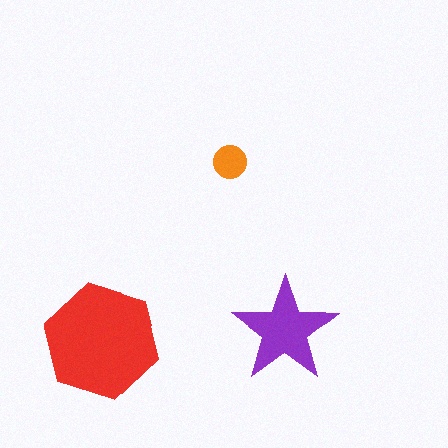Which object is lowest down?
The red hexagon is bottommost.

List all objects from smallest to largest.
The orange circle, the purple star, the red hexagon.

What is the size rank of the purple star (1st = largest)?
2nd.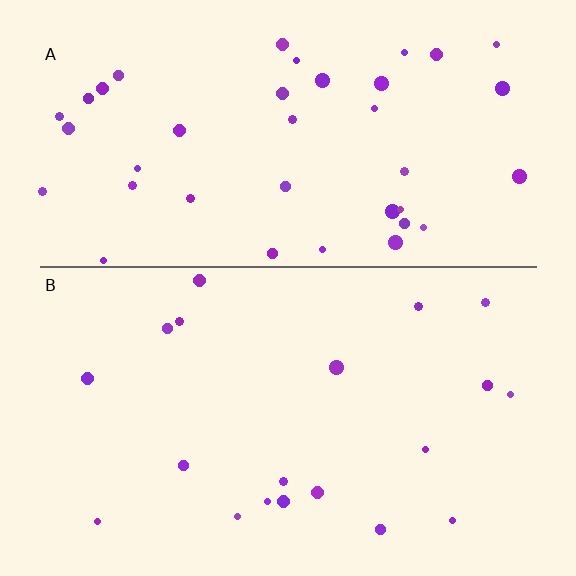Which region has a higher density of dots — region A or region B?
A (the top).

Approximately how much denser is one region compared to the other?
Approximately 2.0× — region A over region B.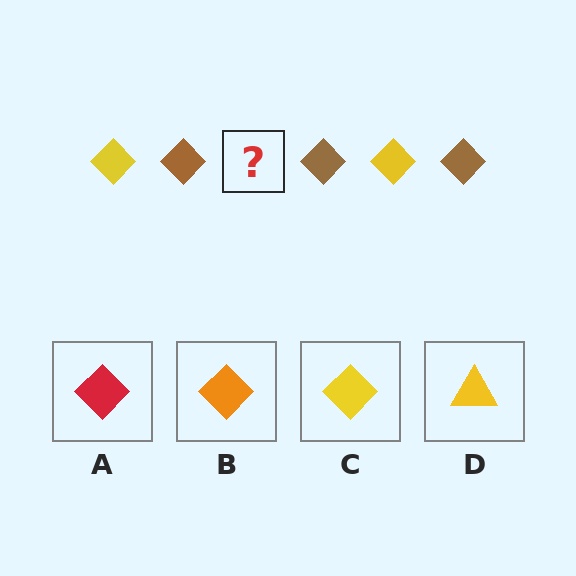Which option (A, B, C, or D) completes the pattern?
C.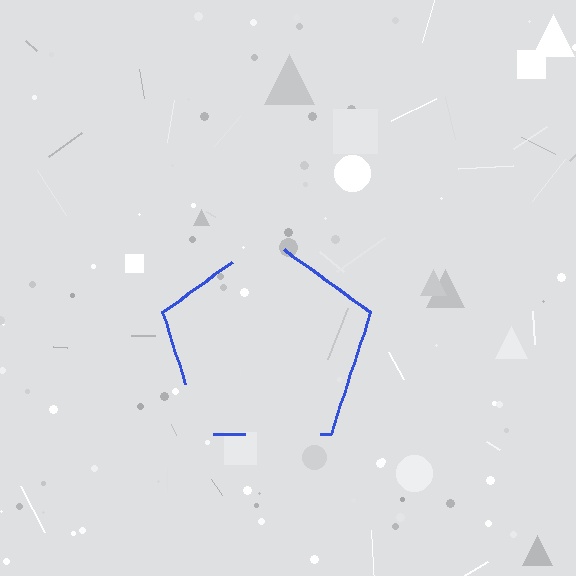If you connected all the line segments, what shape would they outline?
They would outline a pentagon.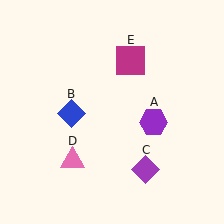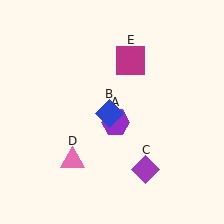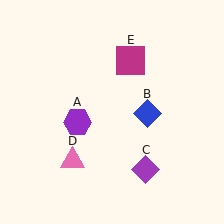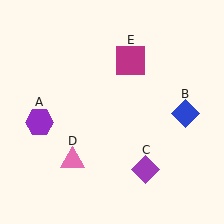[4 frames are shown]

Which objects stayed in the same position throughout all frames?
Purple diamond (object C) and pink triangle (object D) and magenta square (object E) remained stationary.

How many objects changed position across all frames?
2 objects changed position: purple hexagon (object A), blue diamond (object B).